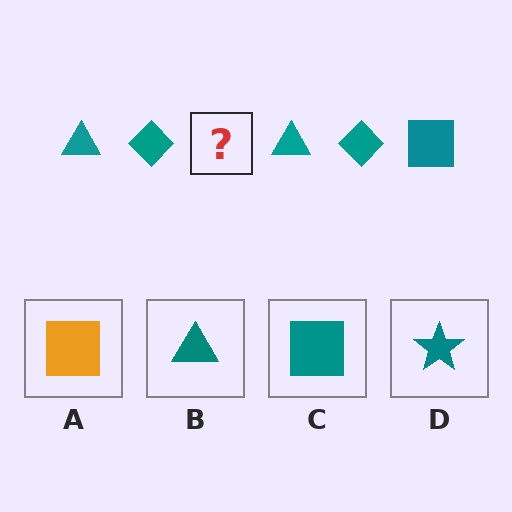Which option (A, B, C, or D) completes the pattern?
C.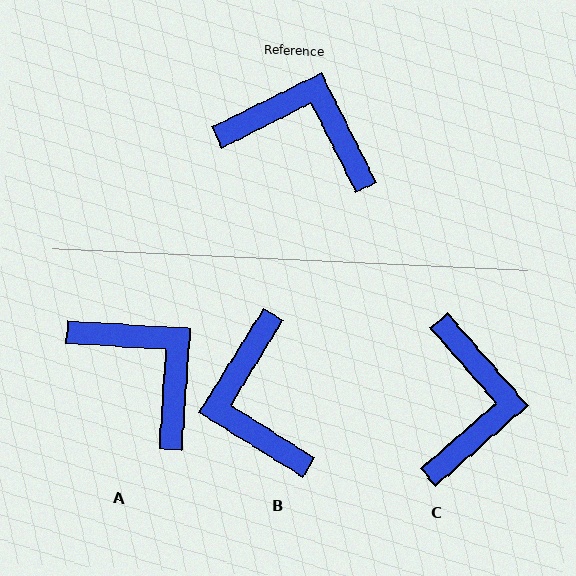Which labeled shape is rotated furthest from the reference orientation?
B, about 121 degrees away.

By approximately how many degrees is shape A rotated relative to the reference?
Approximately 30 degrees clockwise.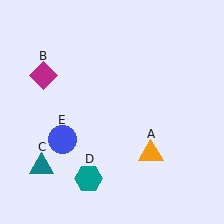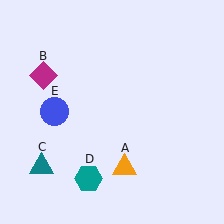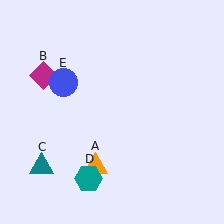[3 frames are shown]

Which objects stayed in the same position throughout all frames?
Magenta diamond (object B) and teal triangle (object C) and teal hexagon (object D) remained stationary.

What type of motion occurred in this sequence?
The orange triangle (object A), blue circle (object E) rotated clockwise around the center of the scene.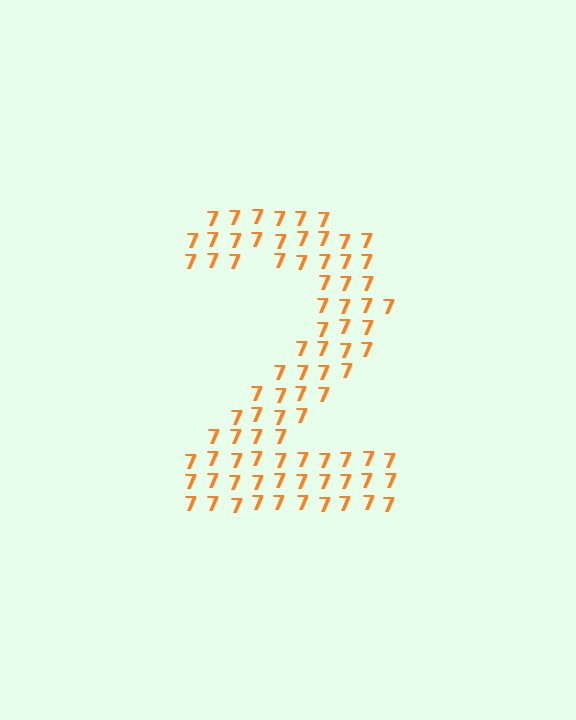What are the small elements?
The small elements are digit 7's.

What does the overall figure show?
The overall figure shows the digit 2.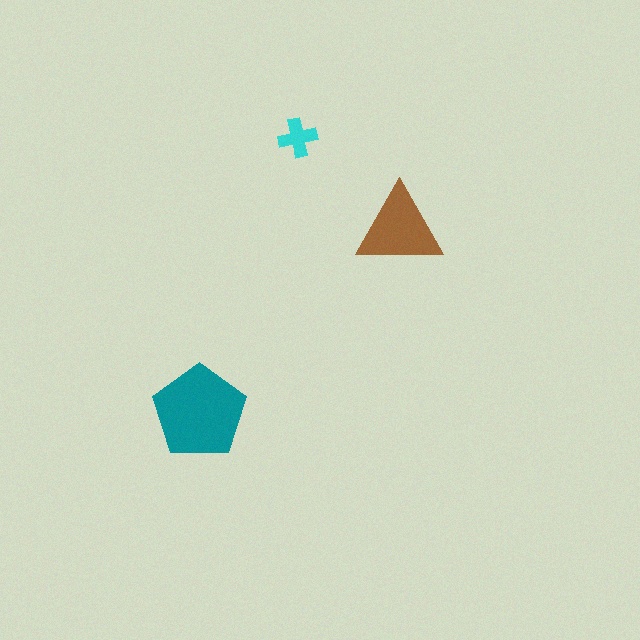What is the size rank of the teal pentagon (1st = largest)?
1st.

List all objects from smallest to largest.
The cyan cross, the brown triangle, the teal pentagon.